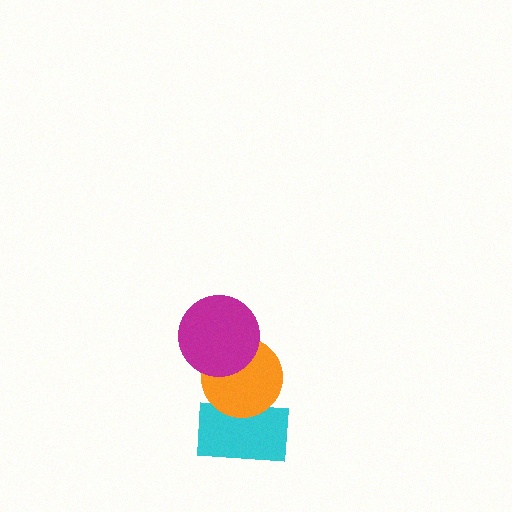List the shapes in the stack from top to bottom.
From top to bottom: the magenta circle, the orange circle, the cyan rectangle.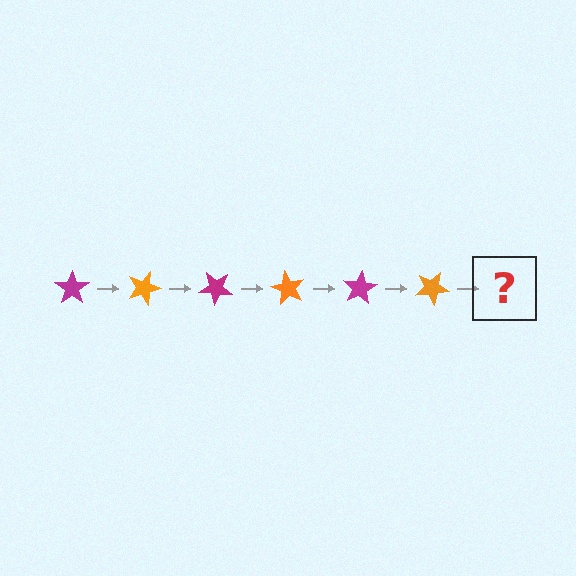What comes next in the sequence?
The next element should be a magenta star, rotated 120 degrees from the start.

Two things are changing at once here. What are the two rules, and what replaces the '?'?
The two rules are that it rotates 20 degrees each step and the color cycles through magenta and orange. The '?' should be a magenta star, rotated 120 degrees from the start.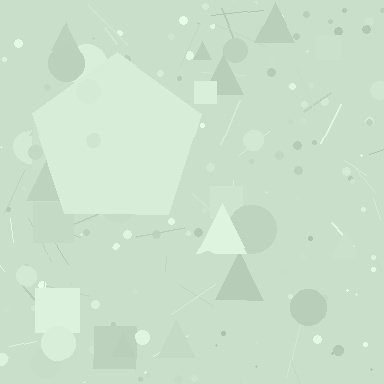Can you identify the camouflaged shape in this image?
The camouflaged shape is a pentagon.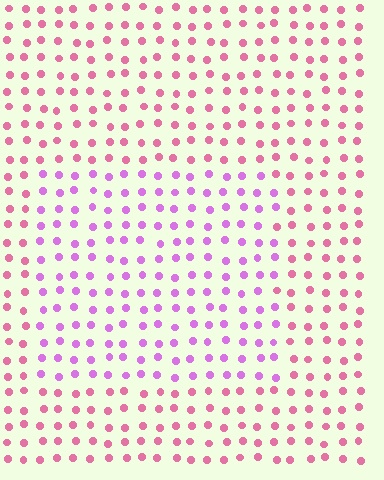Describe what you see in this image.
The image is filled with small pink elements in a uniform arrangement. A rectangle-shaped region is visible where the elements are tinted to a slightly different hue, forming a subtle color boundary.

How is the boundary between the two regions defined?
The boundary is defined purely by a slight shift in hue (about 39 degrees). Spacing, size, and orientation are identical on both sides.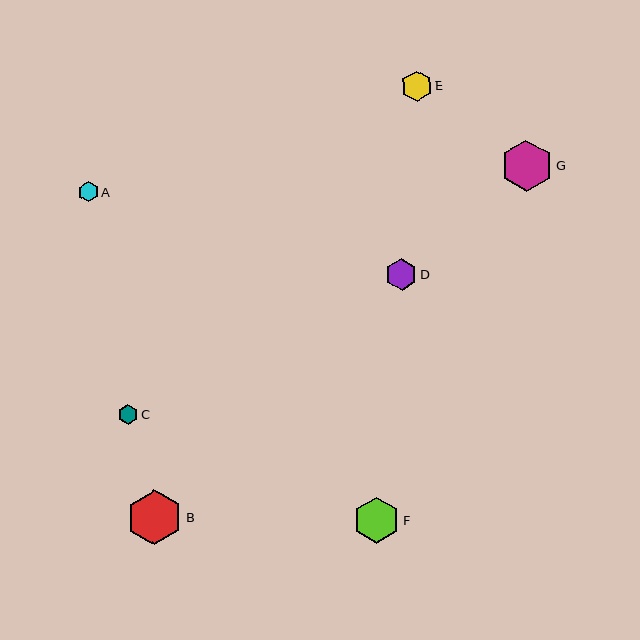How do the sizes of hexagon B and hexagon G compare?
Hexagon B and hexagon G are approximately the same size.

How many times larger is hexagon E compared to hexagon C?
Hexagon E is approximately 1.5 times the size of hexagon C.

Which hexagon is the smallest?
Hexagon C is the smallest with a size of approximately 20 pixels.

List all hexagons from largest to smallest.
From largest to smallest: B, G, F, D, E, A, C.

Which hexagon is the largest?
Hexagon B is the largest with a size of approximately 56 pixels.